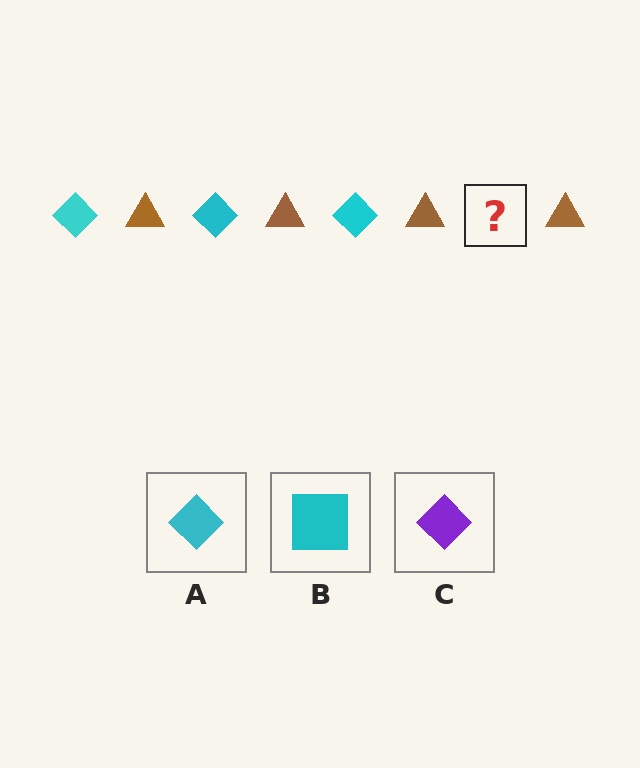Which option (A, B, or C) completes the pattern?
A.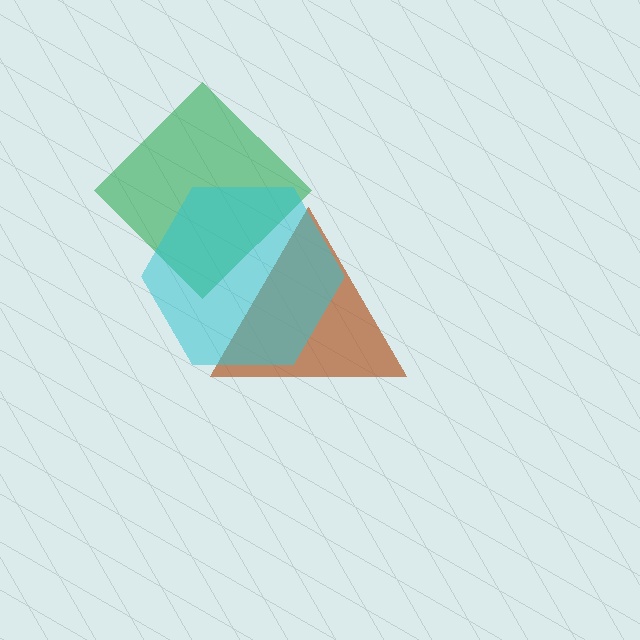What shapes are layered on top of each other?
The layered shapes are: a brown triangle, a green diamond, a cyan hexagon.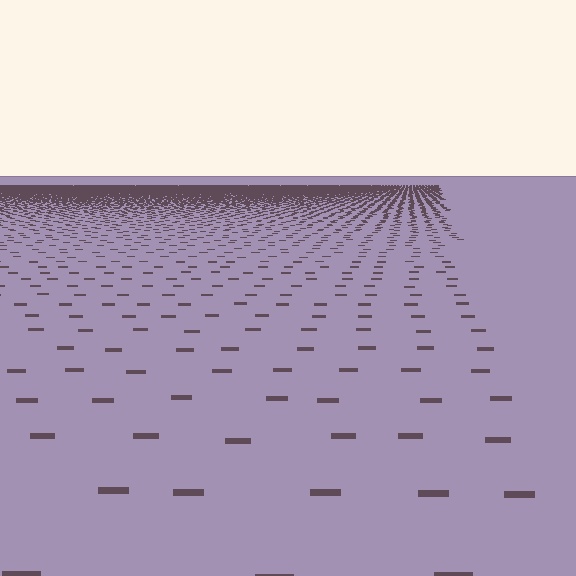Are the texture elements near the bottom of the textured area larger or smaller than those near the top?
Larger. Near the bottom, elements are closer to the viewer and appear at a bigger on-screen size.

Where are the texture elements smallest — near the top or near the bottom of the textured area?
Near the top.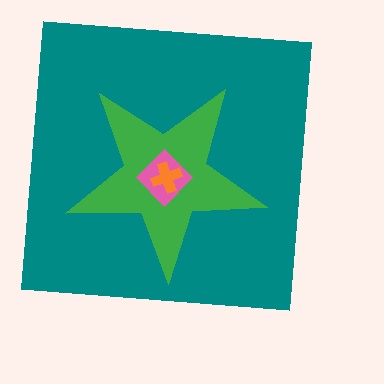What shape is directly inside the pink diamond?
The orange cross.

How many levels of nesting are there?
4.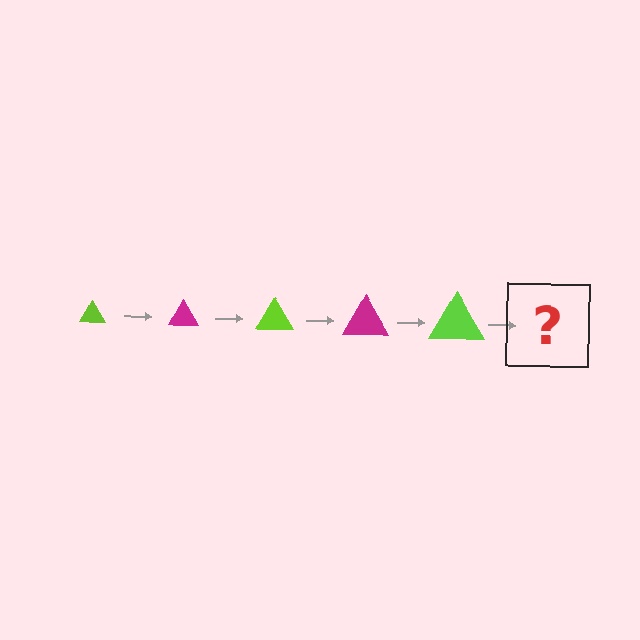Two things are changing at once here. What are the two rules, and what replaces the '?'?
The two rules are that the triangle grows larger each step and the color cycles through lime and magenta. The '?' should be a magenta triangle, larger than the previous one.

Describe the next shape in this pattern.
It should be a magenta triangle, larger than the previous one.